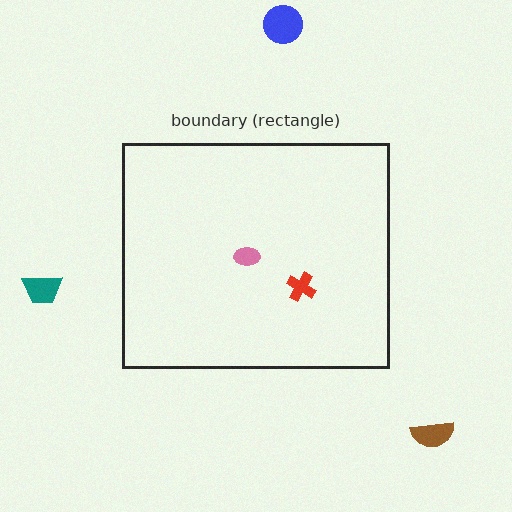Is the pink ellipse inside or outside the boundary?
Inside.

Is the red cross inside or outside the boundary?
Inside.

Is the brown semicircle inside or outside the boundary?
Outside.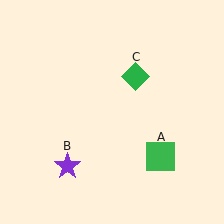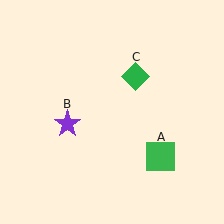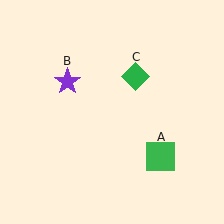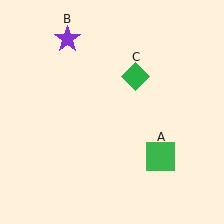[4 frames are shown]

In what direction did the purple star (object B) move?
The purple star (object B) moved up.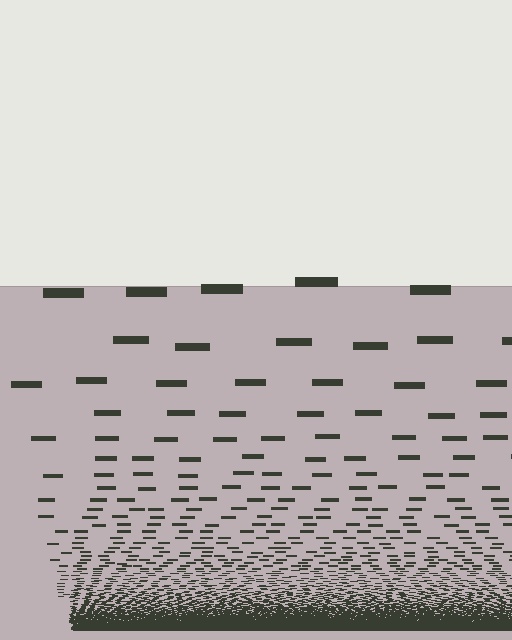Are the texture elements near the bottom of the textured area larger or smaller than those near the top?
Smaller. The gradient is inverted — elements near the bottom are smaller and denser.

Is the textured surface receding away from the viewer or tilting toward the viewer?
The surface appears to tilt toward the viewer. Texture elements get larger and sparser toward the top.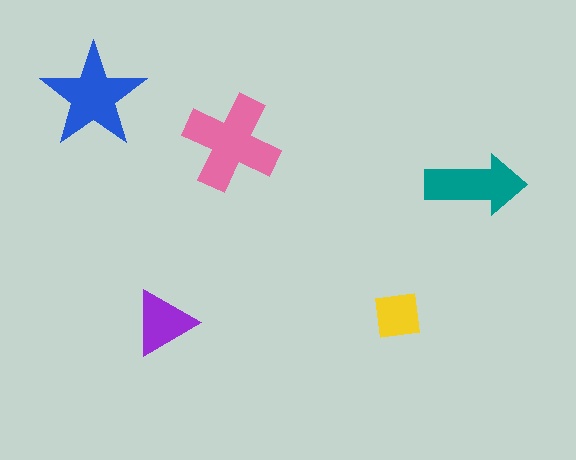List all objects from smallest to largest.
The yellow square, the purple triangle, the teal arrow, the blue star, the pink cross.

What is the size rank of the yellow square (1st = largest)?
5th.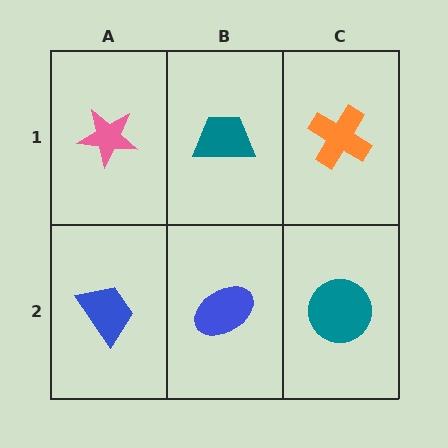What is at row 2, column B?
A blue ellipse.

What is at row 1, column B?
A teal trapezoid.